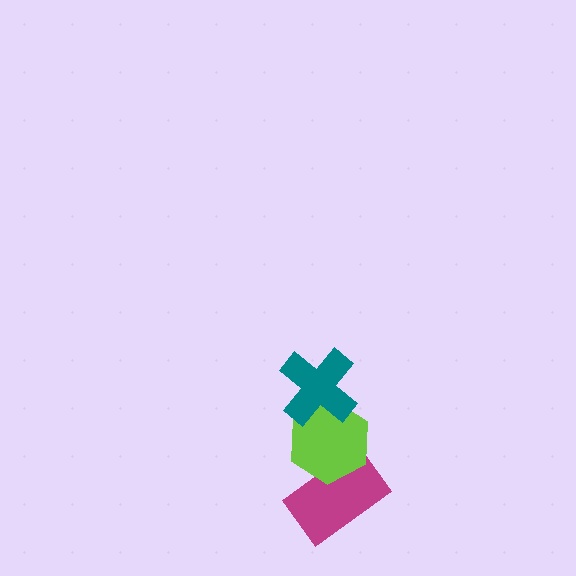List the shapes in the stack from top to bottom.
From top to bottom: the teal cross, the lime hexagon, the magenta rectangle.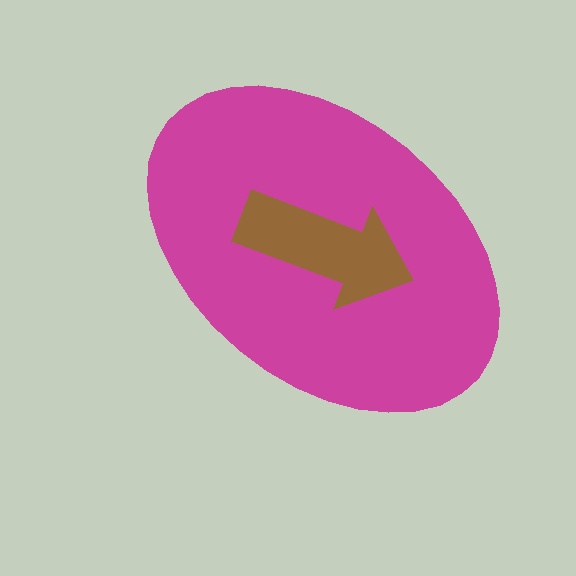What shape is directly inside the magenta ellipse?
The brown arrow.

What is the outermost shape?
The magenta ellipse.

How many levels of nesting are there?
2.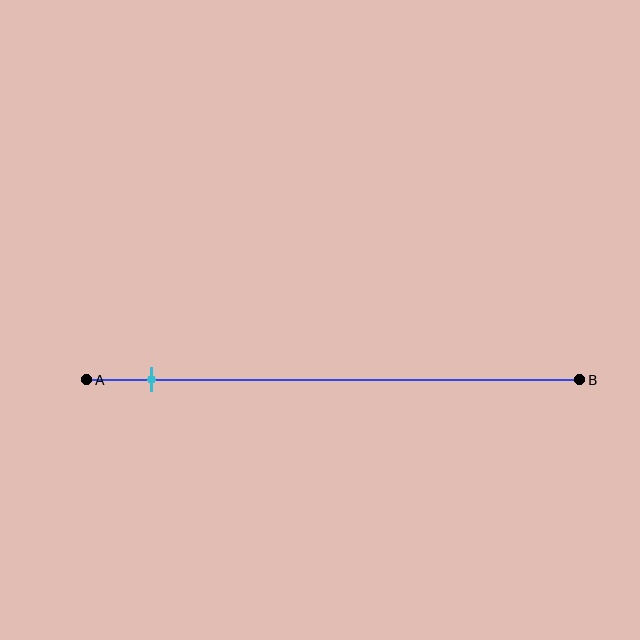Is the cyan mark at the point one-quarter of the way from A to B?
No, the mark is at about 15% from A, not at the 25% one-quarter point.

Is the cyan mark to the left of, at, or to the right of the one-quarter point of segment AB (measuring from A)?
The cyan mark is to the left of the one-quarter point of segment AB.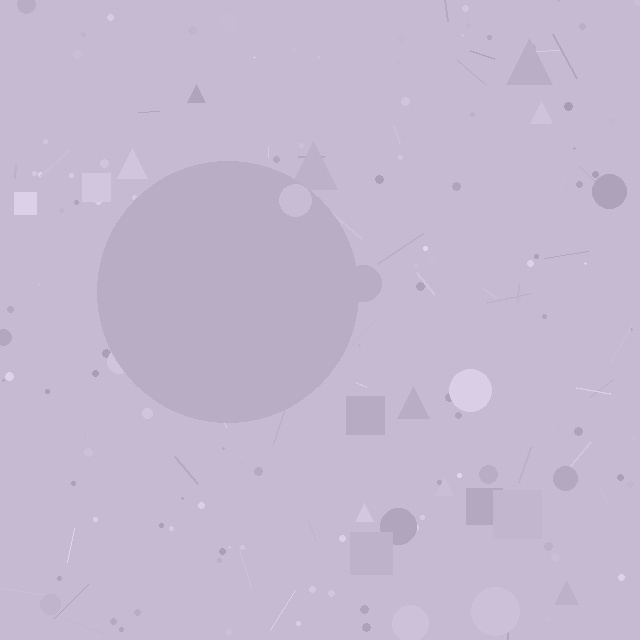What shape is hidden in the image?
A circle is hidden in the image.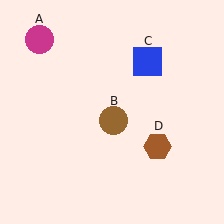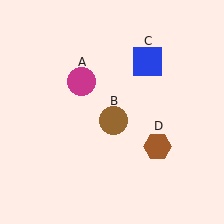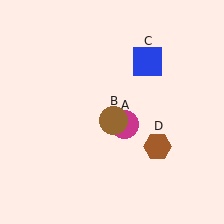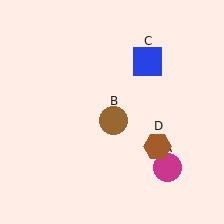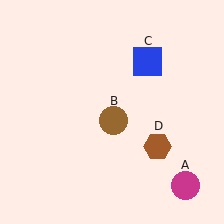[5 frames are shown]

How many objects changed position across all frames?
1 object changed position: magenta circle (object A).